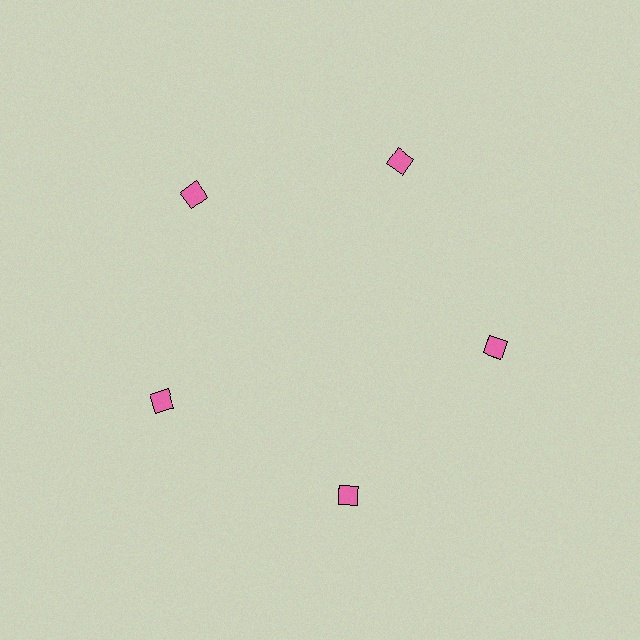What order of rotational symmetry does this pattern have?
This pattern has 5-fold rotational symmetry.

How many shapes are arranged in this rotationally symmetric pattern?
There are 5 shapes, arranged in 5 groups of 1.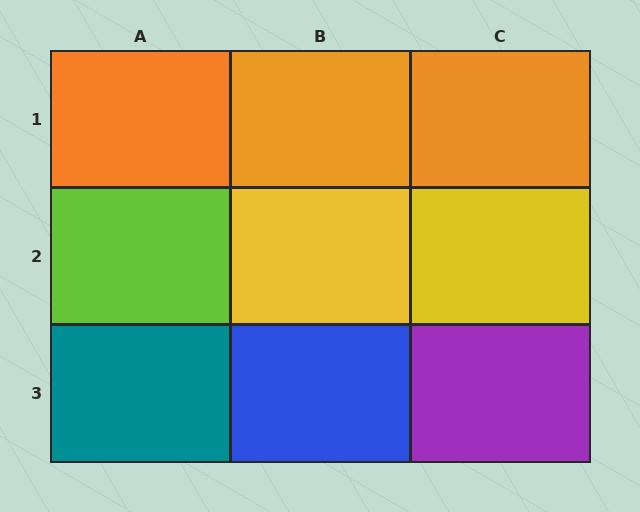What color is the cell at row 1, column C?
Orange.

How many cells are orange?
3 cells are orange.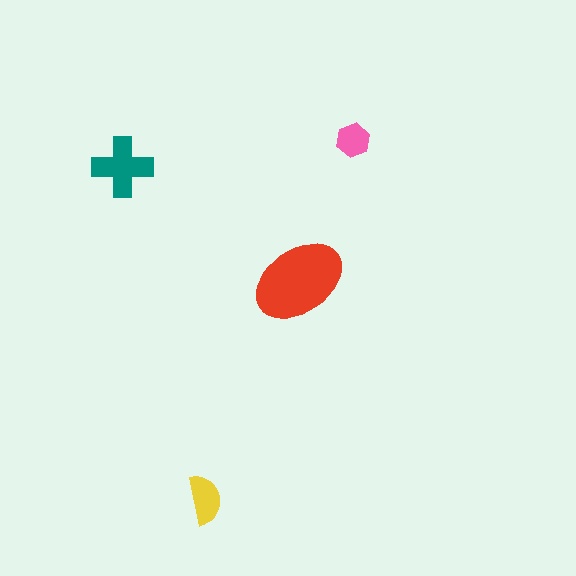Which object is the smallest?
The pink hexagon.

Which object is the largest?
The red ellipse.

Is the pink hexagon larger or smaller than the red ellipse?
Smaller.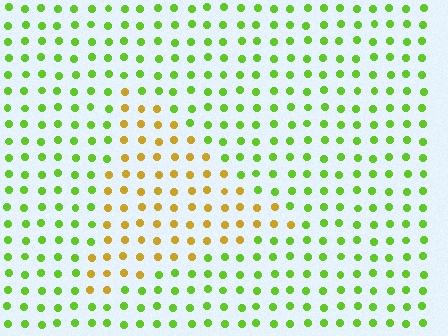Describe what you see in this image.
The image is filled with small lime elements in a uniform arrangement. A triangle-shaped region is visible where the elements are tinted to a slightly different hue, forming a subtle color boundary.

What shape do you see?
I see a triangle.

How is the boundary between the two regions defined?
The boundary is defined purely by a slight shift in hue (about 53 degrees). Spacing, size, and orientation are identical on both sides.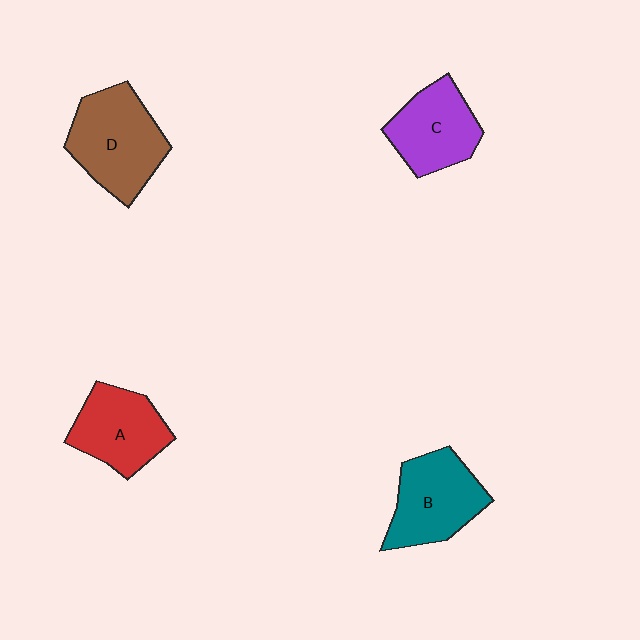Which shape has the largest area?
Shape D (brown).